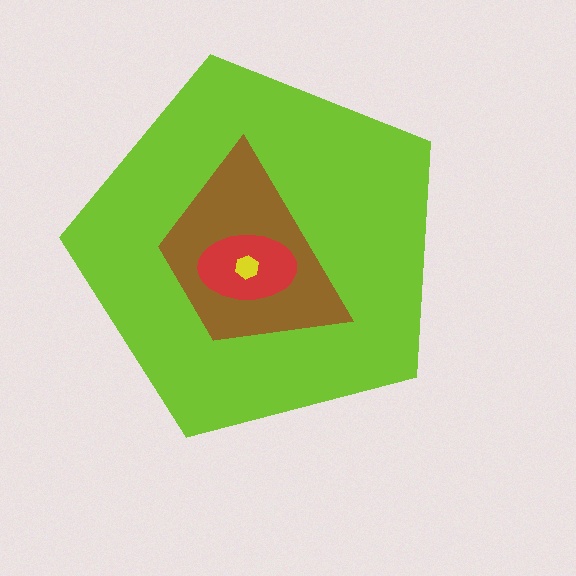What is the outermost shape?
The lime pentagon.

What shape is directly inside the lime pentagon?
The brown trapezoid.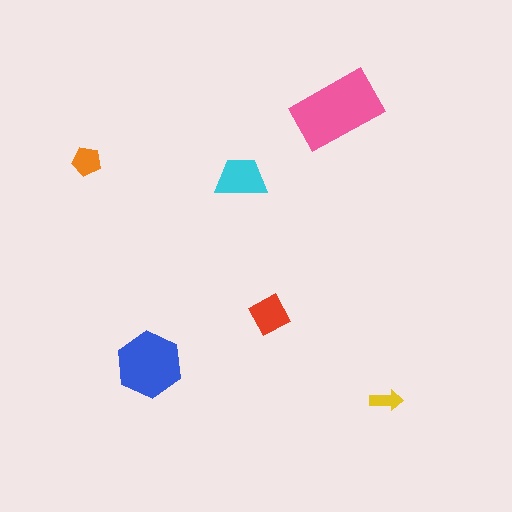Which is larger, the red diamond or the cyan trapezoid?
The cyan trapezoid.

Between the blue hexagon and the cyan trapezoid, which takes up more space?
The blue hexagon.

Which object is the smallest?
The yellow arrow.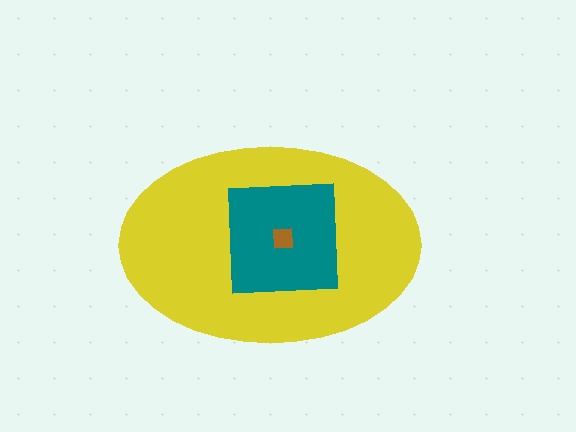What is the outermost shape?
The yellow ellipse.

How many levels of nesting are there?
3.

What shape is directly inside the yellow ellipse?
The teal square.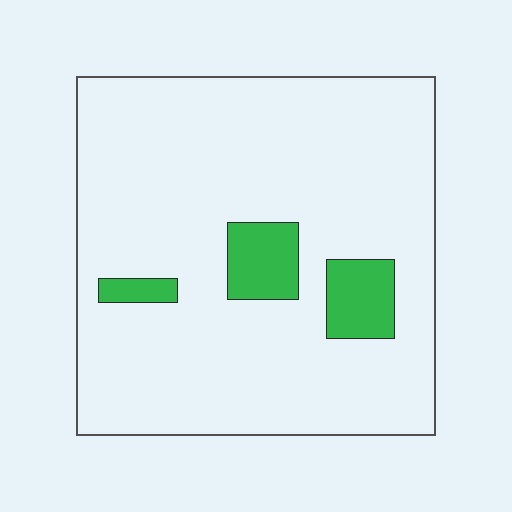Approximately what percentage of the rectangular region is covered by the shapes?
Approximately 10%.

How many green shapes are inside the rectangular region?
3.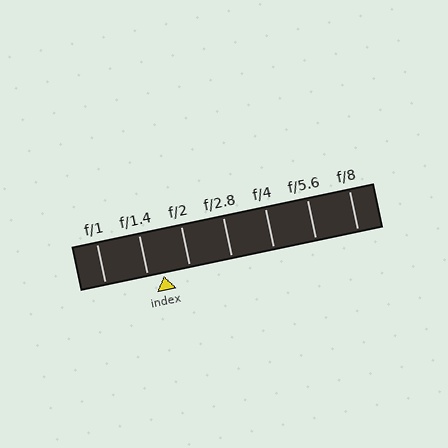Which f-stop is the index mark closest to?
The index mark is closest to f/1.4.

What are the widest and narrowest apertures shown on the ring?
The widest aperture shown is f/1 and the narrowest is f/8.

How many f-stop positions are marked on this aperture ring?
There are 7 f-stop positions marked.